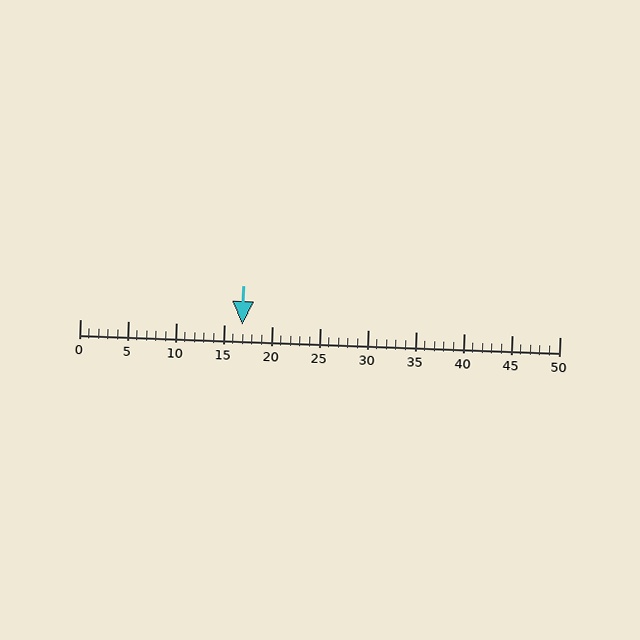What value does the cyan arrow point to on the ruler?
The cyan arrow points to approximately 17.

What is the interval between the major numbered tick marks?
The major tick marks are spaced 5 units apart.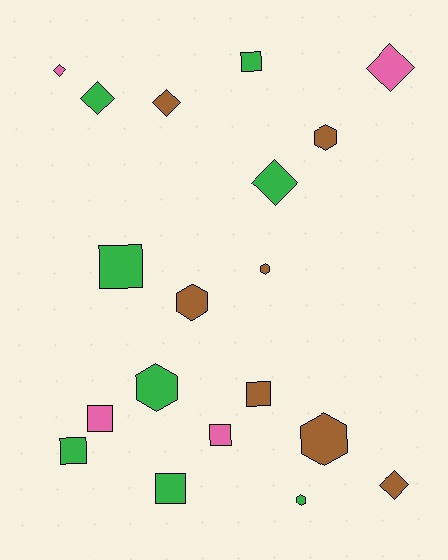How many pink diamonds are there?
There are 2 pink diamonds.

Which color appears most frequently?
Green, with 8 objects.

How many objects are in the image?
There are 19 objects.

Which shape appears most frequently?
Square, with 7 objects.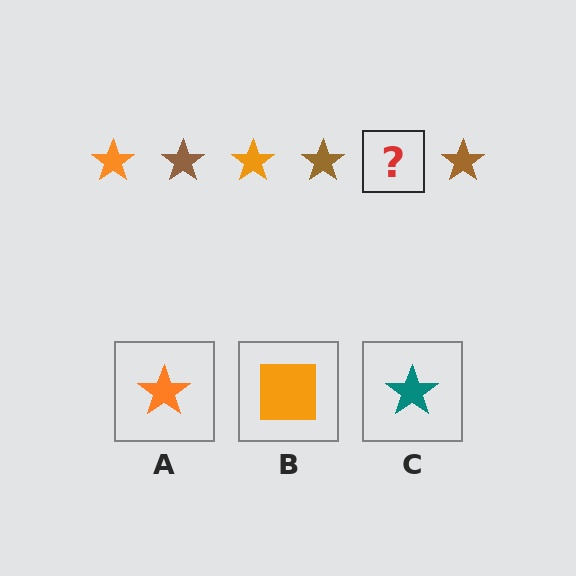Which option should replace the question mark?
Option A.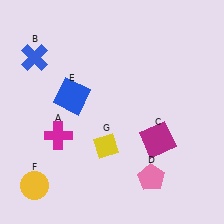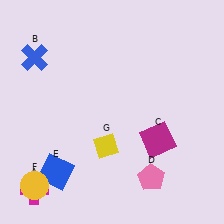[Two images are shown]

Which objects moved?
The objects that moved are: the magenta cross (A), the blue square (E).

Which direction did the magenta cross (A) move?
The magenta cross (A) moved down.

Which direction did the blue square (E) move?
The blue square (E) moved down.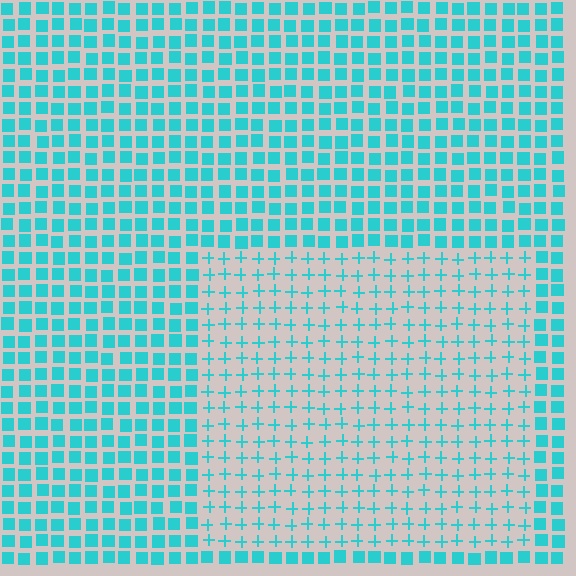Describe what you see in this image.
The image is filled with small cyan elements arranged in a uniform grid. A rectangle-shaped region contains plus signs, while the surrounding area contains squares. The boundary is defined purely by the change in element shape.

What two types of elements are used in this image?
The image uses plus signs inside the rectangle region and squares outside it.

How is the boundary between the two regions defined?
The boundary is defined by a change in element shape: plus signs inside vs. squares outside. All elements share the same color and spacing.